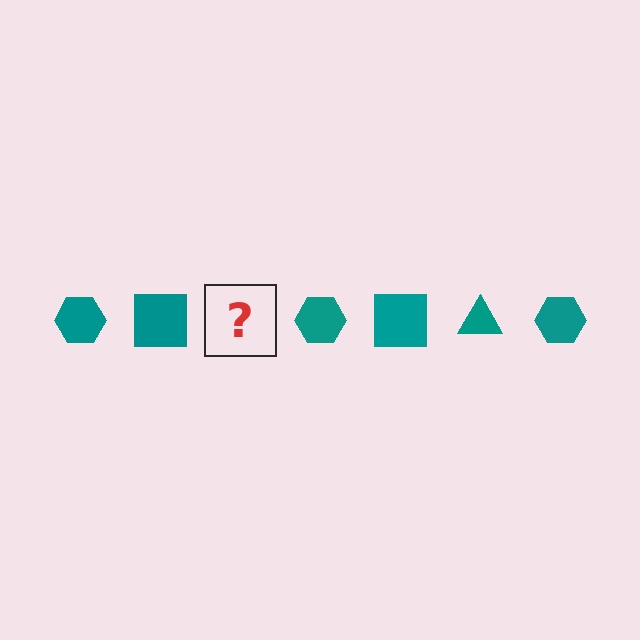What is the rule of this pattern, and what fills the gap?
The rule is that the pattern cycles through hexagon, square, triangle shapes in teal. The gap should be filled with a teal triangle.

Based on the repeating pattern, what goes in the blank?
The blank should be a teal triangle.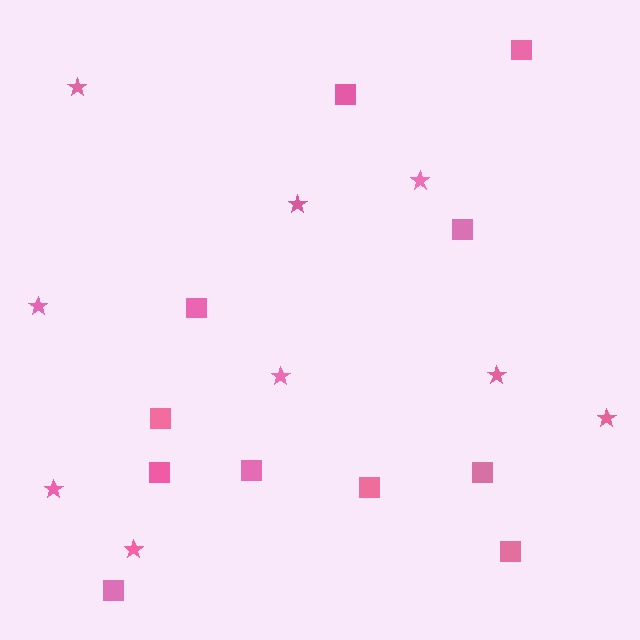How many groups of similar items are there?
There are 2 groups: one group of stars (9) and one group of squares (11).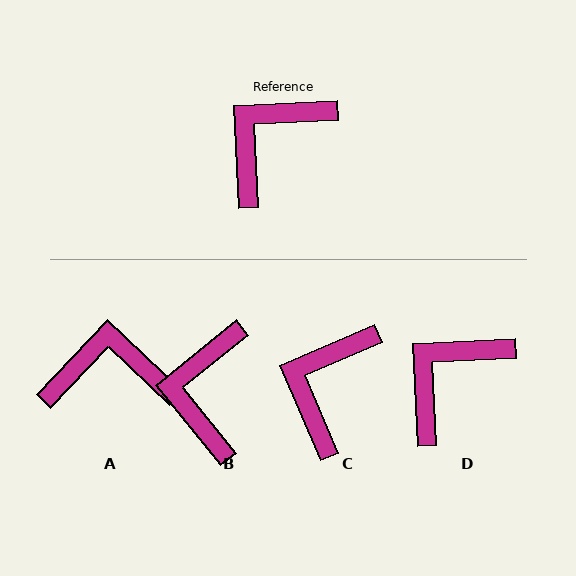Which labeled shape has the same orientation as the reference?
D.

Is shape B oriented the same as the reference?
No, it is off by about 36 degrees.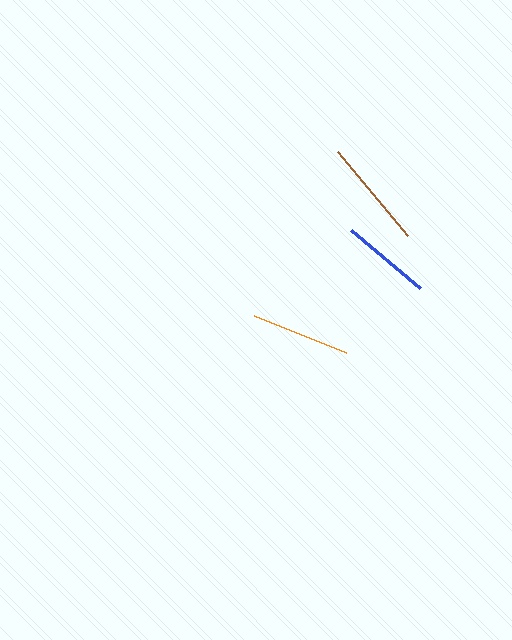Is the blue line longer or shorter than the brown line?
The brown line is longer than the blue line.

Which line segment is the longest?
The brown line is the longest at approximately 110 pixels.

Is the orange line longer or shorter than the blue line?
The orange line is longer than the blue line.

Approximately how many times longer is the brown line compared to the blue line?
The brown line is approximately 1.2 times the length of the blue line.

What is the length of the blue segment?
The blue segment is approximately 90 pixels long.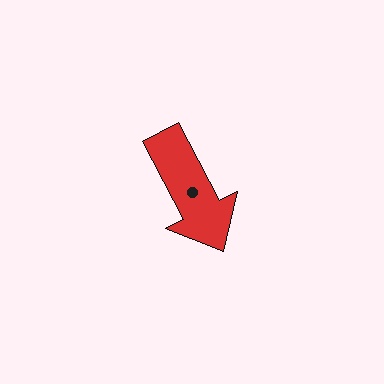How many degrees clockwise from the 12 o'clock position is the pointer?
Approximately 152 degrees.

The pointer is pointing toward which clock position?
Roughly 5 o'clock.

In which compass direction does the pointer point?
Southeast.